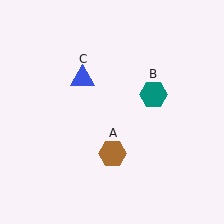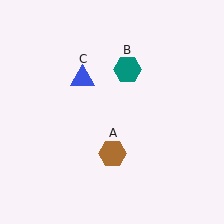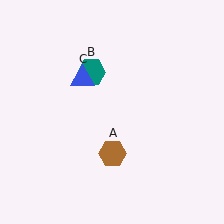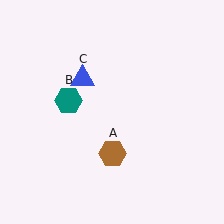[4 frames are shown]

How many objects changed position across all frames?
1 object changed position: teal hexagon (object B).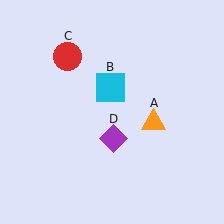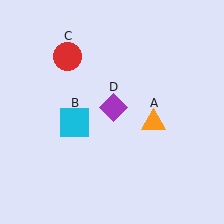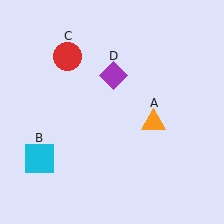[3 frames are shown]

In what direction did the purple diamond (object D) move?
The purple diamond (object D) moved up.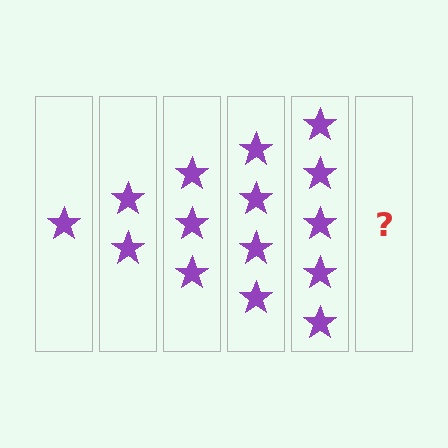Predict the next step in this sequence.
The next step is 6 stars.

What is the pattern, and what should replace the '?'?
The pattern is that each step adds one more star. The '?' should be 6 stars.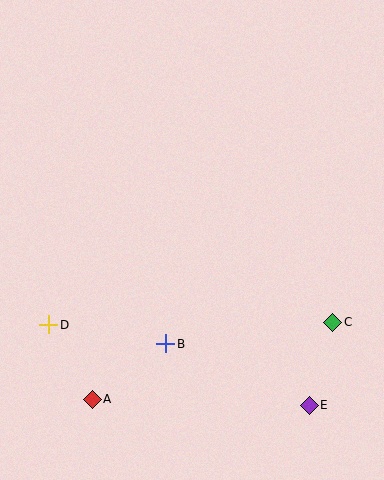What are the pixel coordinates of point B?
Point B is at (166, 344).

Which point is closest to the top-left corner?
Point D is closest to the top-left corner.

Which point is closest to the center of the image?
Point B at (166, 344) is closest to the center.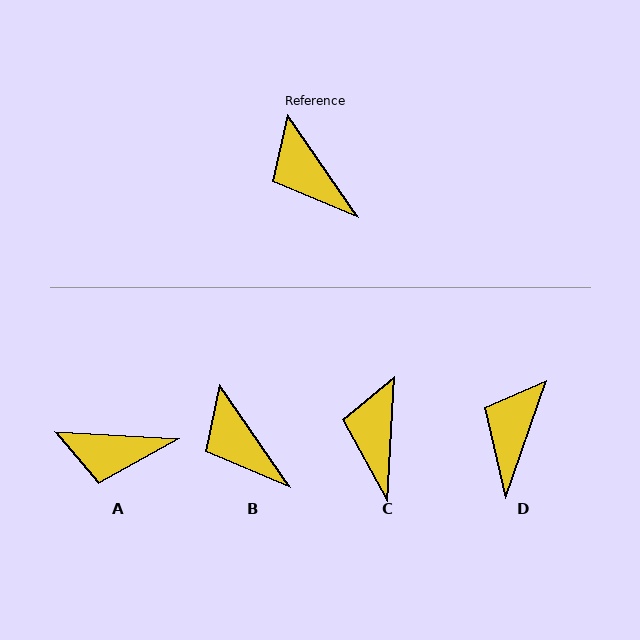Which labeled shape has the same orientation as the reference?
B.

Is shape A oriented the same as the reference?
No, it is off by about 52 degrees.